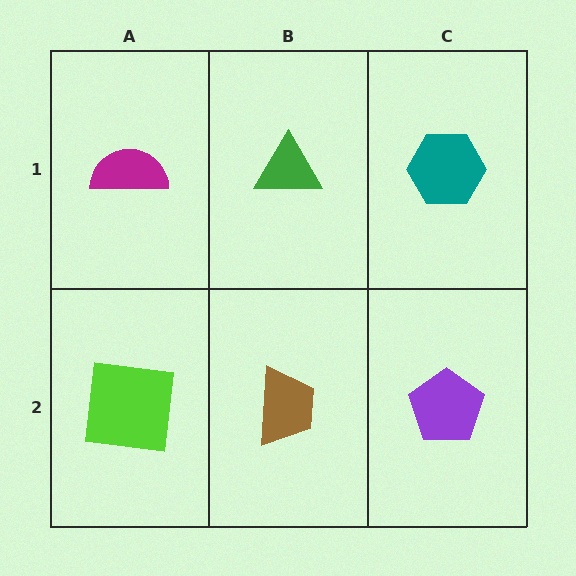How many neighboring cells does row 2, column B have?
3.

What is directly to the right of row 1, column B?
A teal hexagon.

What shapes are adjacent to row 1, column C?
A purple pentagon (row 2, column C), a green triangle (row 1, column B).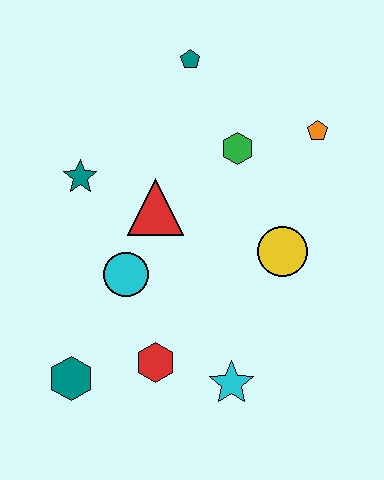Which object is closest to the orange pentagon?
The green hexagon is closest to the orange pentagon.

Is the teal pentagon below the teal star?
No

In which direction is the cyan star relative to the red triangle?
The cyan star is below the red triangle.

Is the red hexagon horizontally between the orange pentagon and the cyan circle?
Yes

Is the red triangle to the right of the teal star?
Yes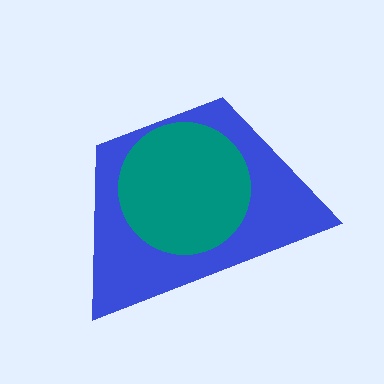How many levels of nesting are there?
2.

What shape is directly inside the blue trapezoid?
The teal circle.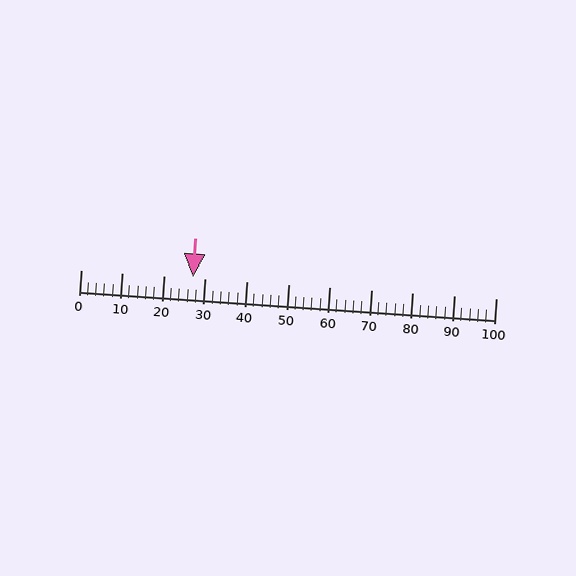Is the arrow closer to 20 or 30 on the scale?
The arrow is closer to 30.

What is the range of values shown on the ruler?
The ruler shows values from 0 to 100.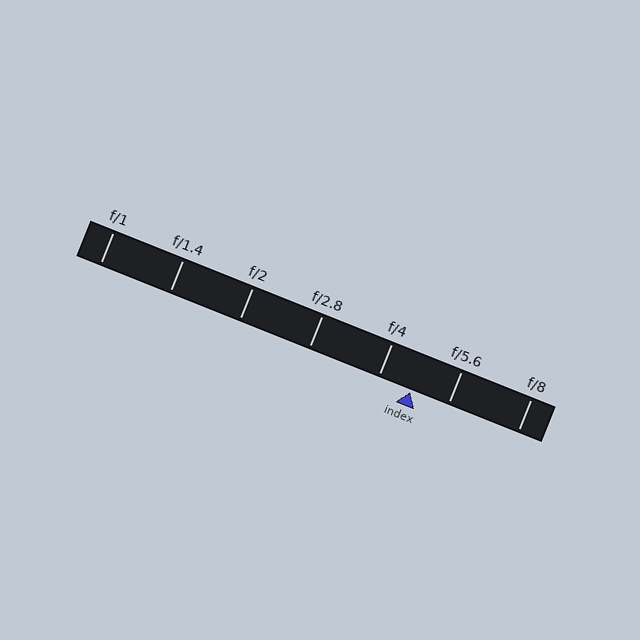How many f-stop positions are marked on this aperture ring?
There are 7 f-stop positions marked.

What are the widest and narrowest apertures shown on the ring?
The widest aperture shown is f/1 and the narrowest is f/8.